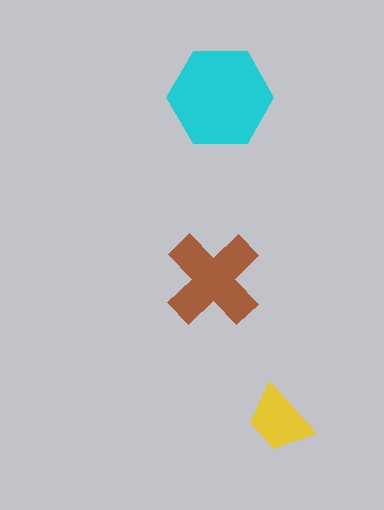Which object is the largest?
The cyan hexagon.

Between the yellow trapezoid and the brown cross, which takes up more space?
The brown cross.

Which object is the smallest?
The yellow trapezoid.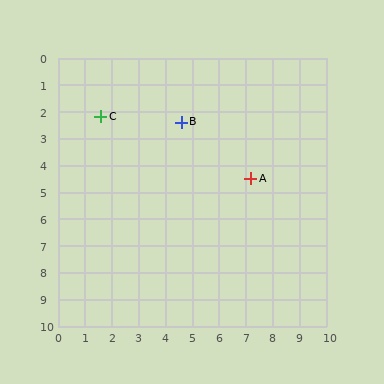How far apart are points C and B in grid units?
Points C and B are about 3.0 grid units apart.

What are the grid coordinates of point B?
Point B is at approximately (4.6, 2.4).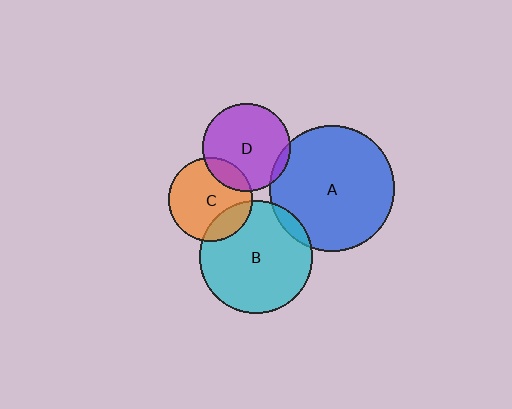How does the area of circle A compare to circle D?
Approximately 2.0 times.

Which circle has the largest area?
Circle A (blue).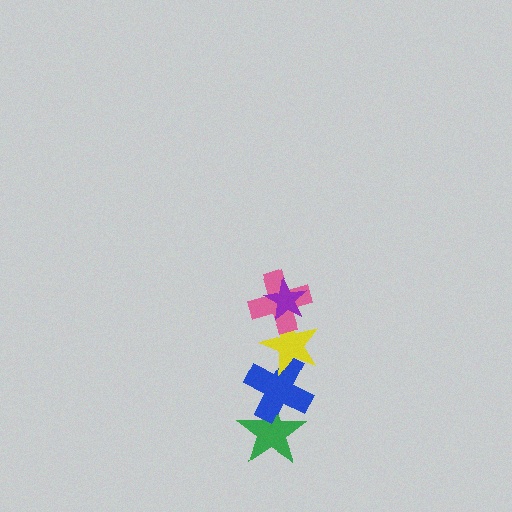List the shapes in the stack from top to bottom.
From top to bottom: the purple star, the pink cross, the yellow star, the blue cross, the green star.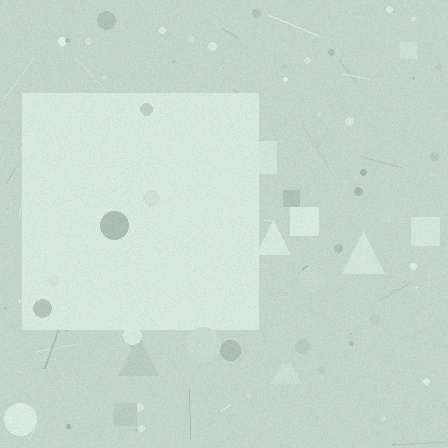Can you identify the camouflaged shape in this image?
The camouflaged shape is a square.